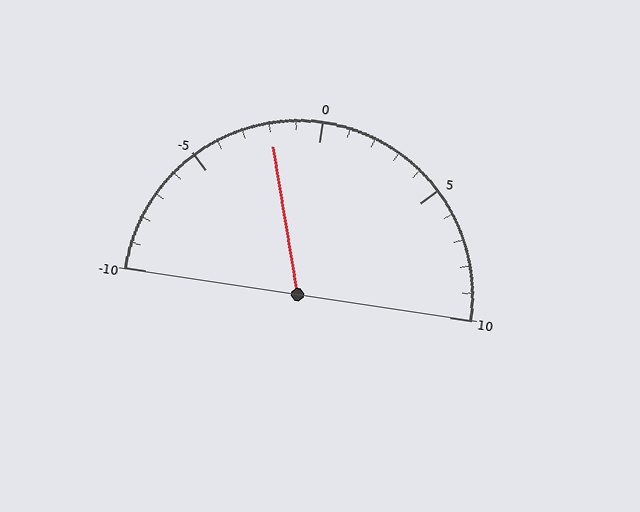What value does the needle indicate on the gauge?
The needle indicates approximately -2.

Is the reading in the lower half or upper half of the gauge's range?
The reading is in the lower half of the range (-10 to 10).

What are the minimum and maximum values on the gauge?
The gauge ranges from -10 to 10.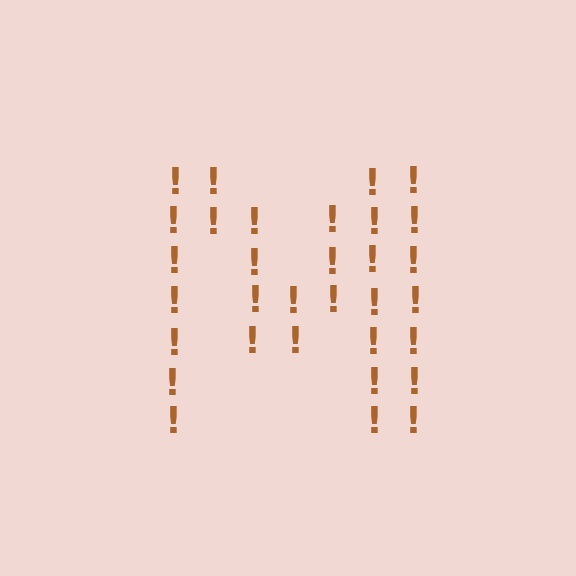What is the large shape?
The large shape is the letter M.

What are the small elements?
The small elements are exclamation marks.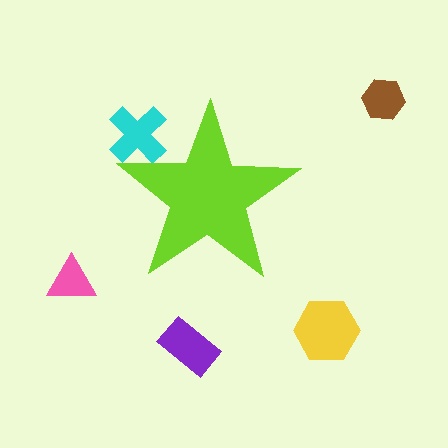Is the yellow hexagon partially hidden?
No, the yellow hexagon is fully visible.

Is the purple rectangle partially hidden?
No, the purple rectangle is fully visible.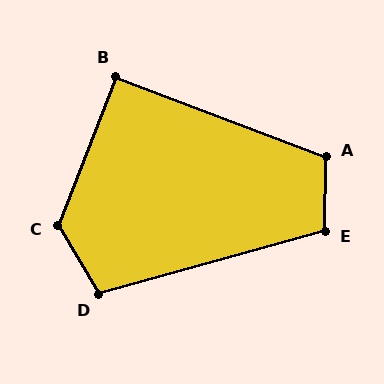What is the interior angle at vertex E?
Approximately 106 degrees (obtuse).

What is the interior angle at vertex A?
Approximately 110 degrees (obtuse).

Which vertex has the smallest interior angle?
B, at approximately 91 degrees.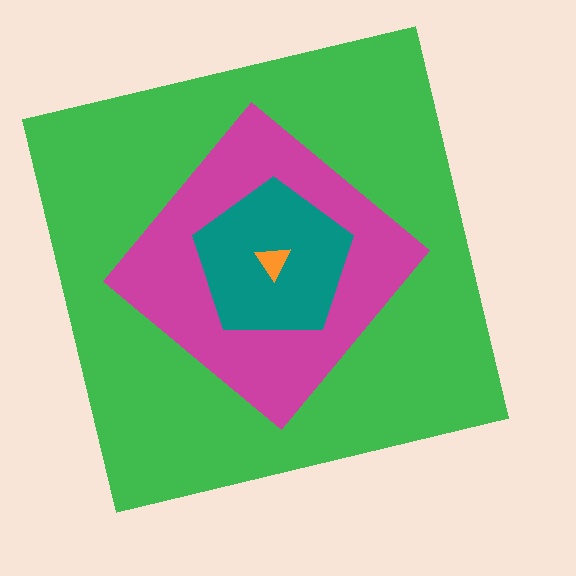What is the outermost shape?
The green square.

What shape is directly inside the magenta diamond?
The teal pentagon.